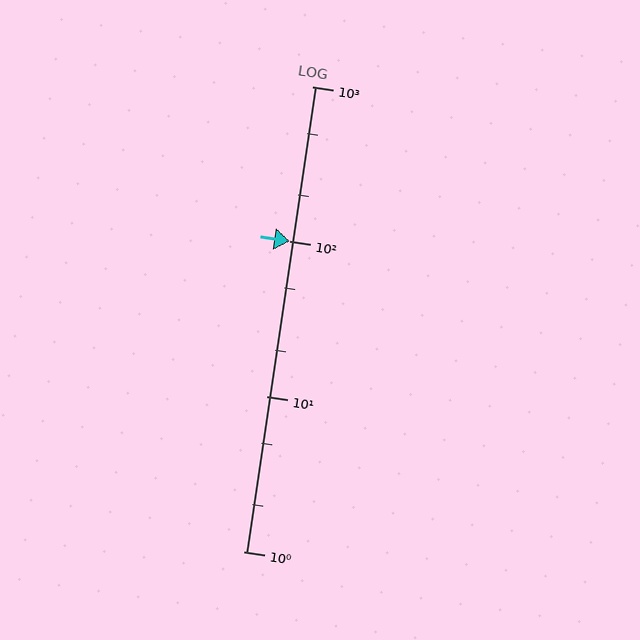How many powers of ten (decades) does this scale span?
The scale spans 3 decades, from 1 to 1000.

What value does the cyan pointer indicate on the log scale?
The pointer indicates approximately 100.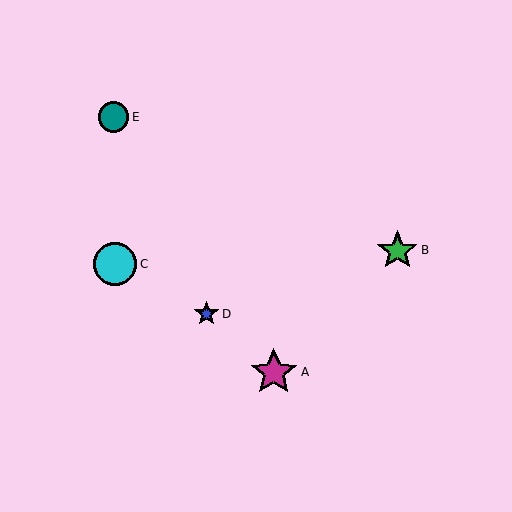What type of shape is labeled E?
Shape E is a teal circle.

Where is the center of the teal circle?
The center of the teal circle is at (114, 117).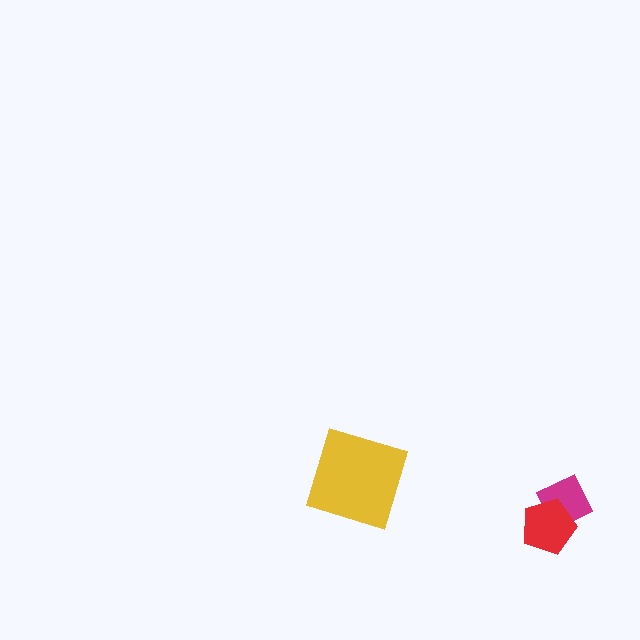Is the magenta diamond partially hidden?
Yes, it is partially covered by another shape.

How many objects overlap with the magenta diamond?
1 object overlaps with the magenta diamond.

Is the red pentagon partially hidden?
No, no other shape covers it.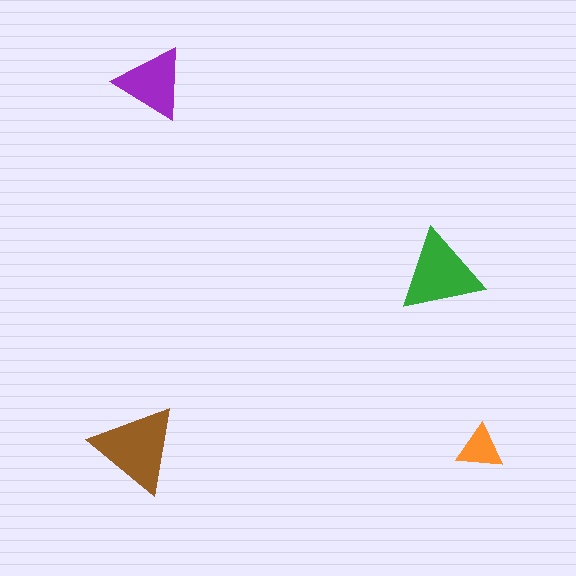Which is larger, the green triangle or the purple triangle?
The green one.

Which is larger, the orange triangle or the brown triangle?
The brown one.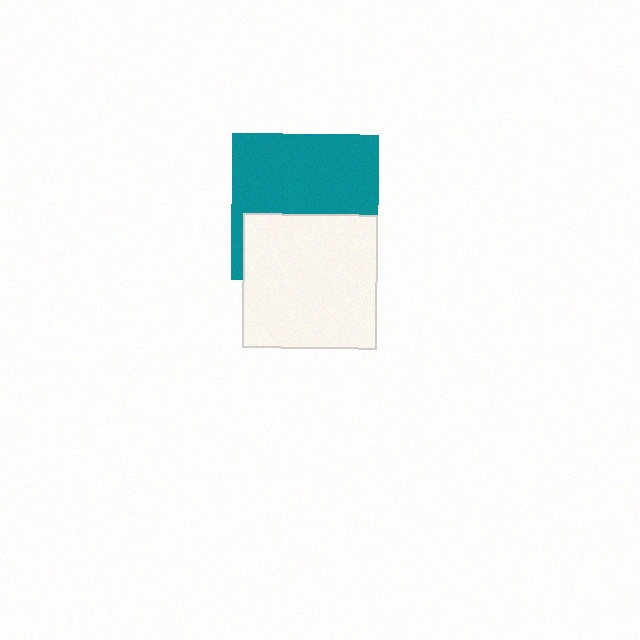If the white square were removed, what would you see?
You would see the complete teal square.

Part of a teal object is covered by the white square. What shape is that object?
It is a square.